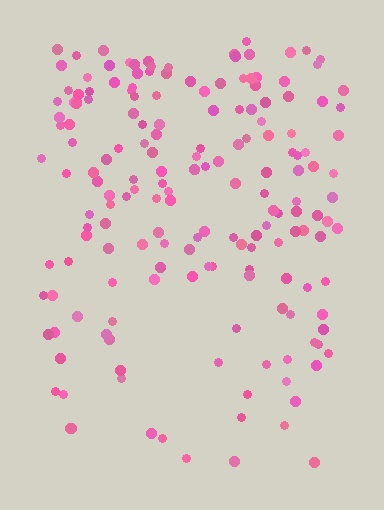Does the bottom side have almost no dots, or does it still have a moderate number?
Still a moderate number, just noticeably fewer than the top.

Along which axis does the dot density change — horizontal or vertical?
Vertical.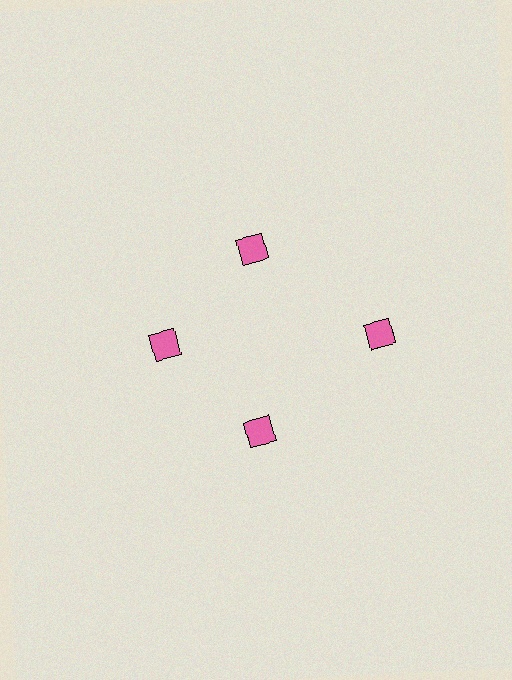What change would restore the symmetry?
The symmetry would be restored by moving it inward, back onto the ring so that all 4 squares sit at equal angles and equal distance from the center.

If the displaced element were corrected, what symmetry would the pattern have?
It would have 4-fold rotational symmetry — the pattern would map onto itself every 90 degrees.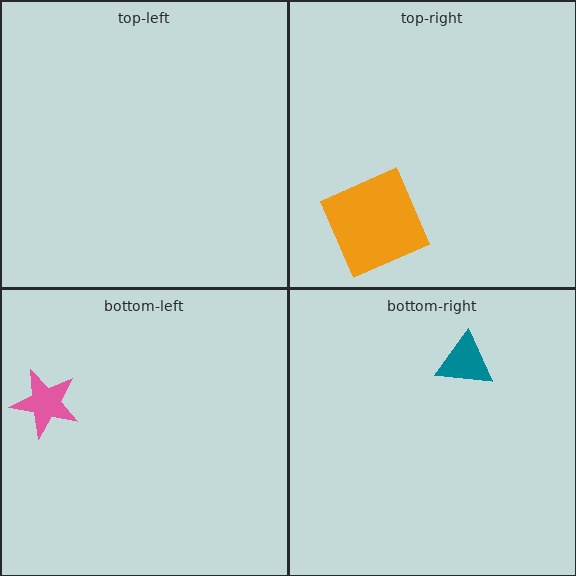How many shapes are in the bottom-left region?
1.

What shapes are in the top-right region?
The orange square.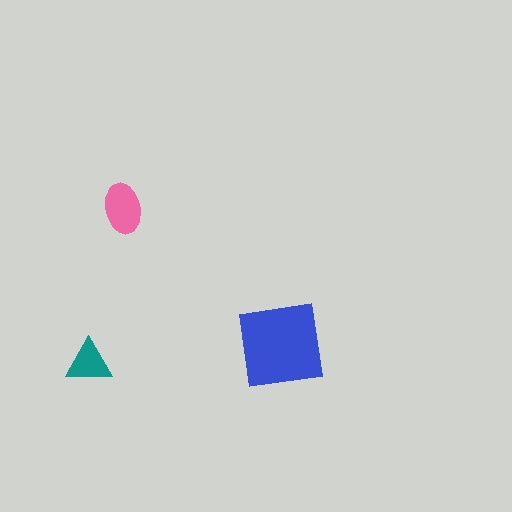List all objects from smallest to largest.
The teal triangle, the pink ellipse, the blue square.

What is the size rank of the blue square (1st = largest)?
1st.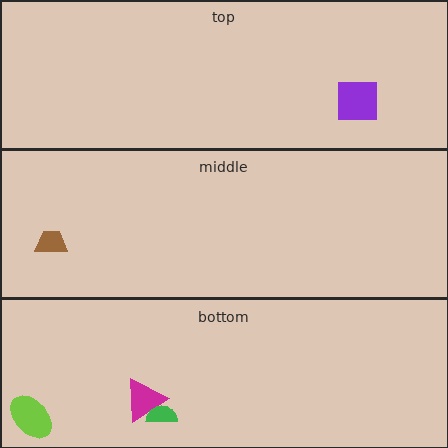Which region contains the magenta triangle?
The bottom region.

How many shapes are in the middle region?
1.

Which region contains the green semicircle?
The bottom region.